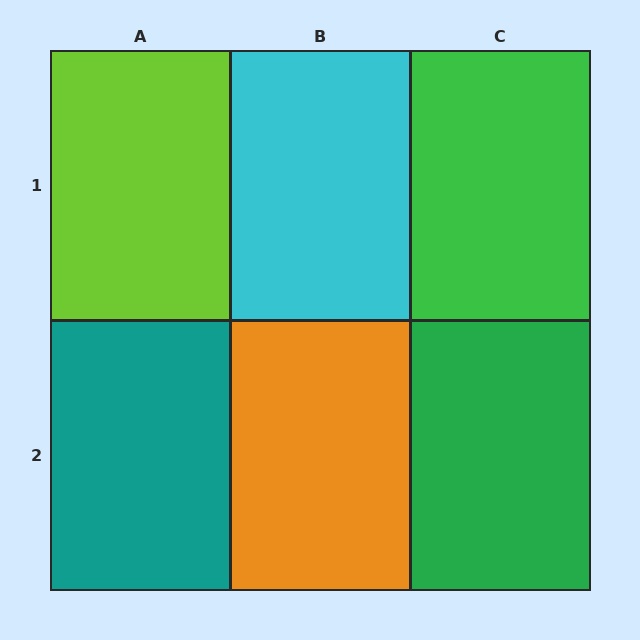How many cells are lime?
1 cell is lime.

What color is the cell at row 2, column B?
Orange.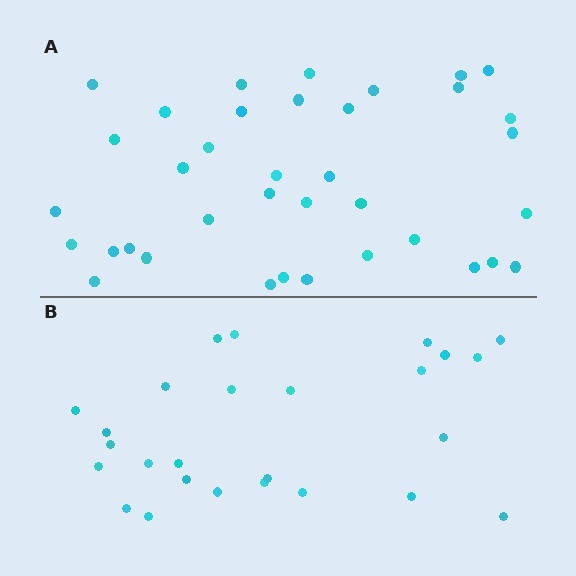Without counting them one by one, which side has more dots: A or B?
Region A (the top region) has more dots.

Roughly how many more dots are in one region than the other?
Region A has roughly 12 or so more dots than region B.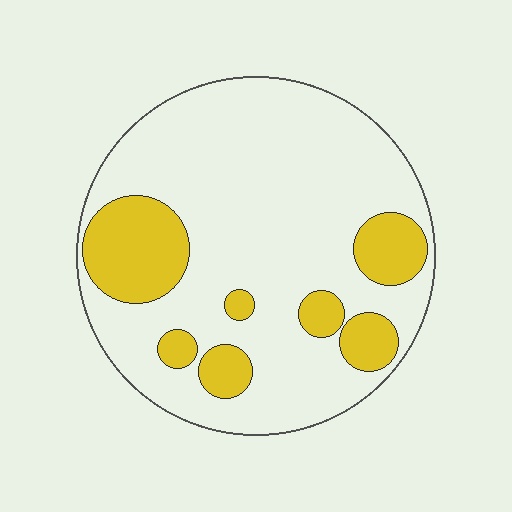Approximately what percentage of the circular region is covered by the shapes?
Approximately 20%.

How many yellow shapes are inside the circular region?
7.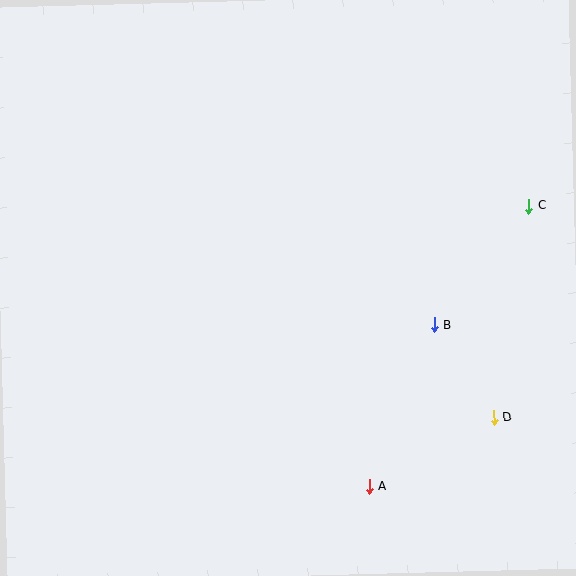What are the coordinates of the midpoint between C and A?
The midpoint between C and A is at (449, 346).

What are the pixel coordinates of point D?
Point D is at (494, 418).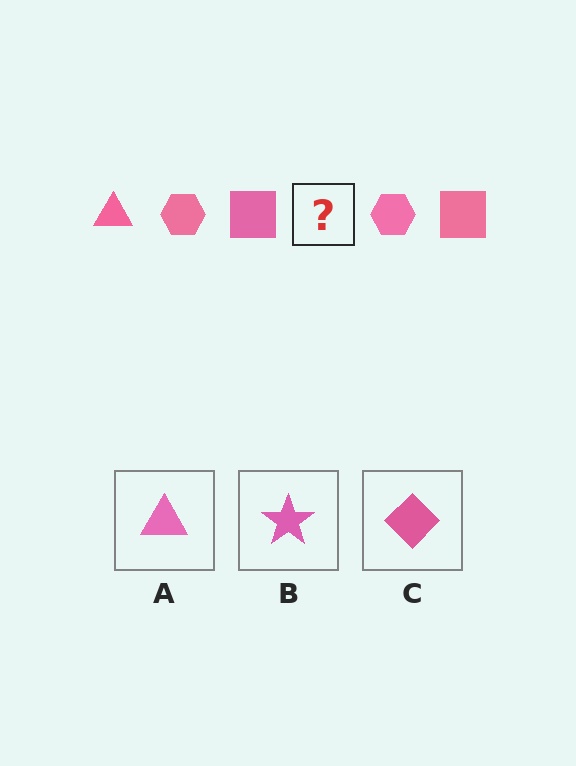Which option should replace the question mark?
Option A.